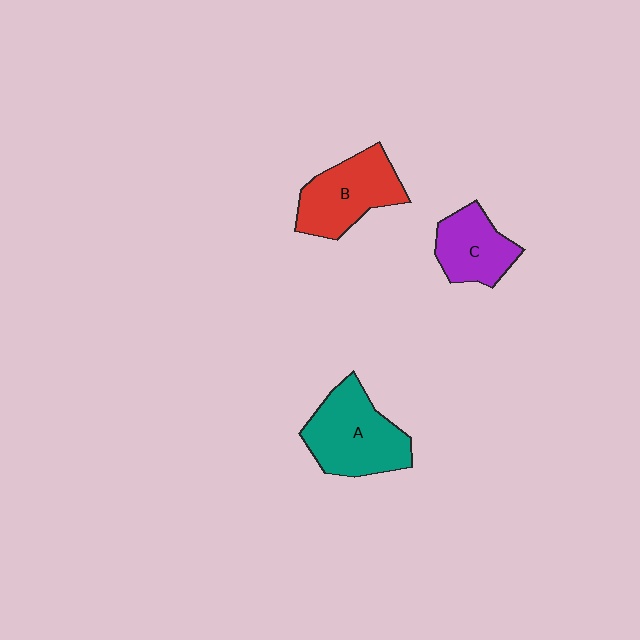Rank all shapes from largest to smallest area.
From largest to smallest: A (teal), B (red), C (purple).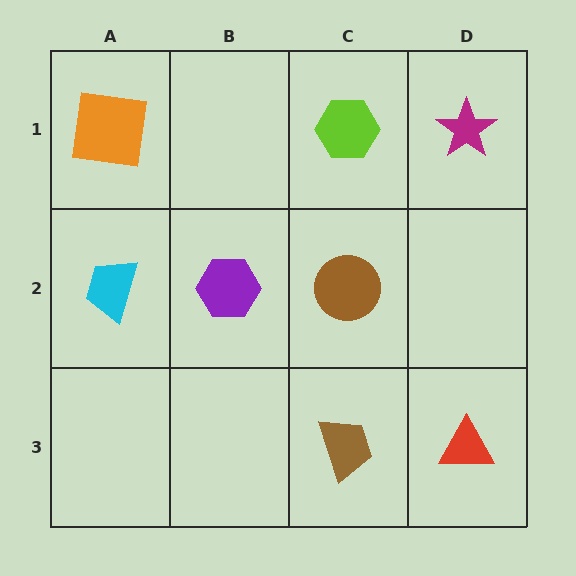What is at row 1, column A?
An orange square.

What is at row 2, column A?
A cyan trapezoid.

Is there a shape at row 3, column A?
No, that cell is empty.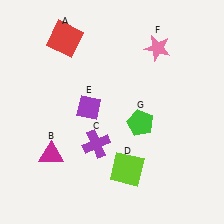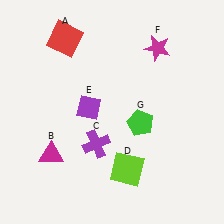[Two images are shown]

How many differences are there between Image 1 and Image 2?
There is 1 difference between the two images.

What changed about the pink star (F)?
In Image 1, F is pink. In Image 2, it changed to magenta.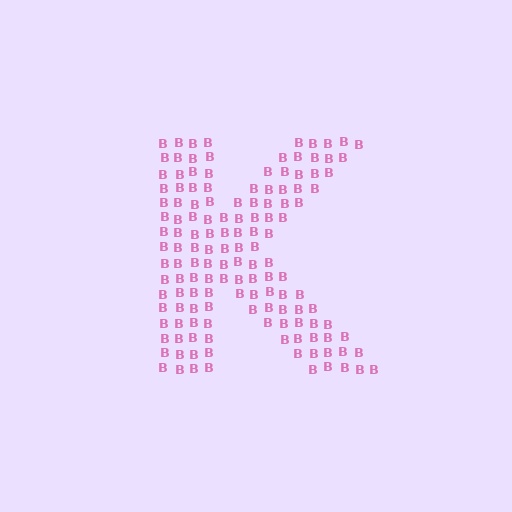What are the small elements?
The small elements are letter B's.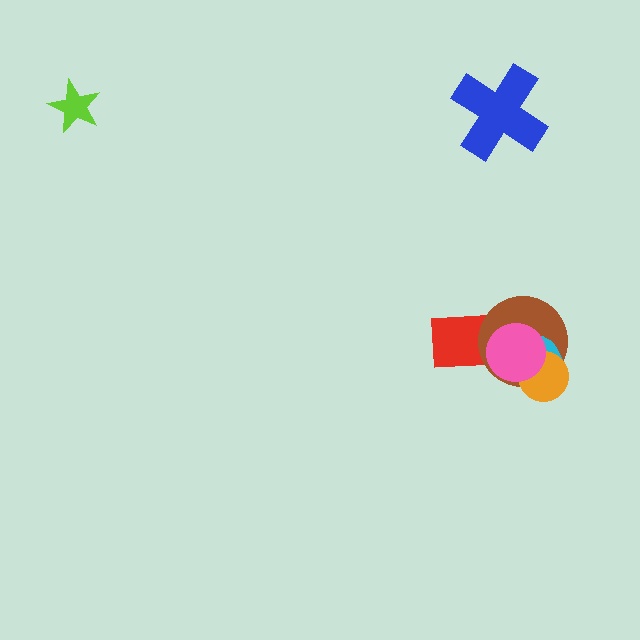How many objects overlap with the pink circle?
4 objects overlap with the pink circle.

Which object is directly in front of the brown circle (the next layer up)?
The cyan ellipse is directly in front of the brown circle.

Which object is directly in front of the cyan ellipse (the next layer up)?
The orange circle is directly in front of the cyan ellipse.